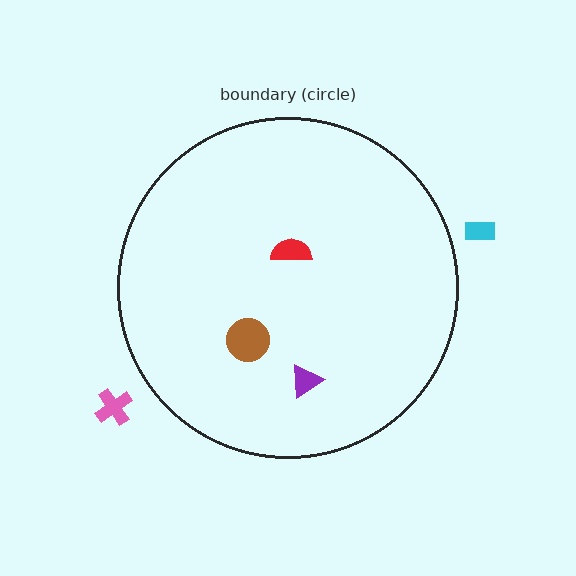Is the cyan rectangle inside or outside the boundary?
Outside.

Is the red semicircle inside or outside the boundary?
Inside.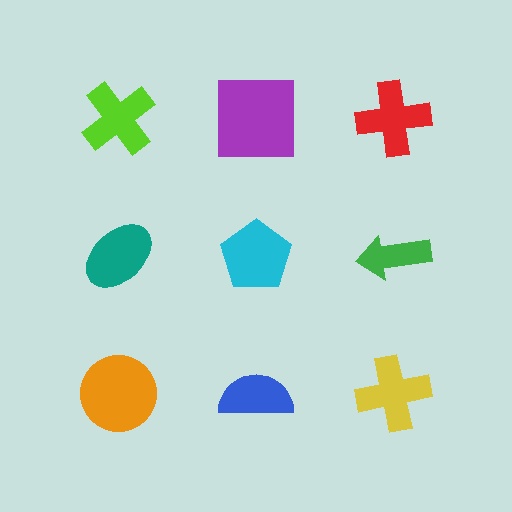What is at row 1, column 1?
A lime cross.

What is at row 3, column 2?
A blue semicircle.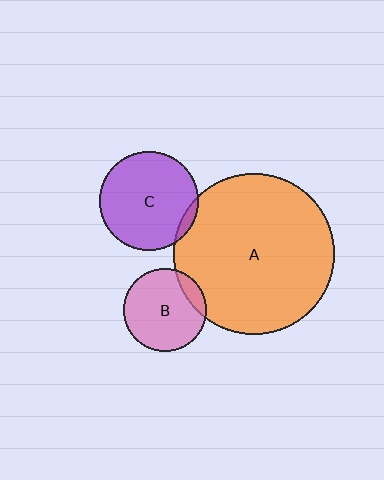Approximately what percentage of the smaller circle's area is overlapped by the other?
Approximately 5%.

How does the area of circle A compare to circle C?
Approximately 2.6 times.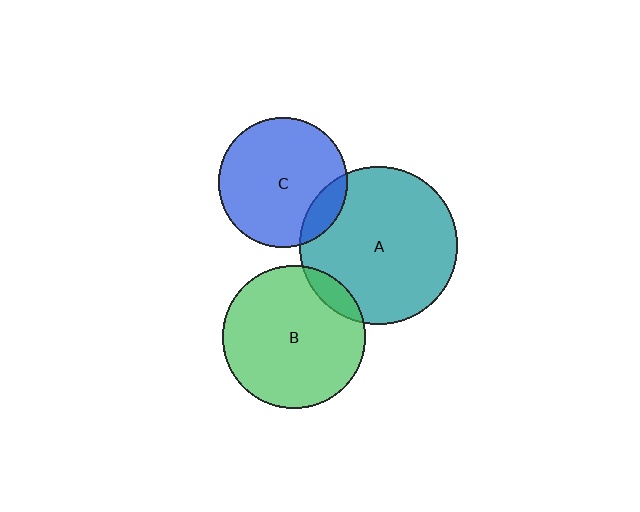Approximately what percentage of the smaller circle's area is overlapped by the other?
Approximately 10%.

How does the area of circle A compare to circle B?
Approximately 1.2 times.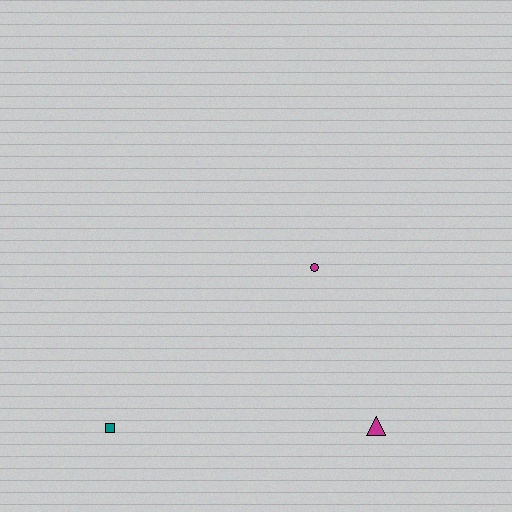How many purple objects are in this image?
There are no purple objects.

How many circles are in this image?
There is 1 circle.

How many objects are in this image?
There are 3 objects.